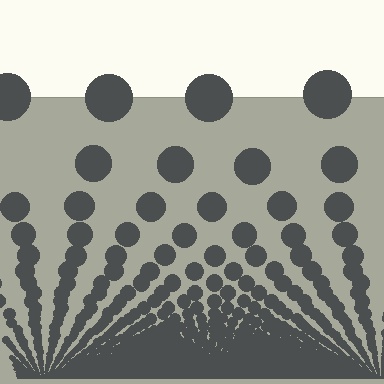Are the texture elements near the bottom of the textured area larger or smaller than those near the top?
Smaller. The gradient is inverted — elements near the bottom are smaller and denser.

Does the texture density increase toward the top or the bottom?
Density increases toward the bottom.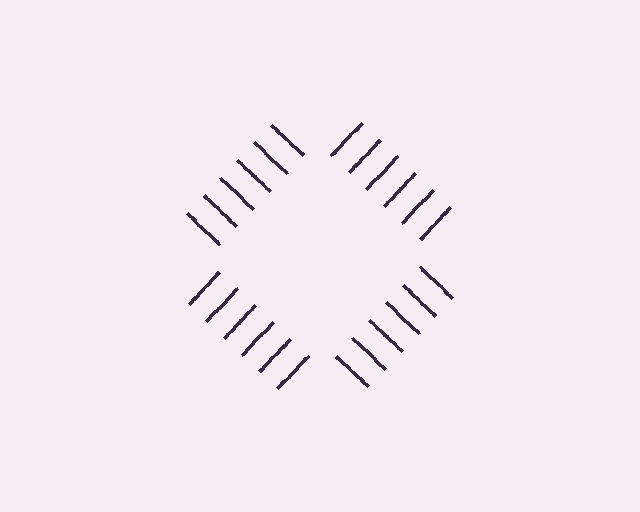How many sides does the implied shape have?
4 sides — the line-ends trace a square.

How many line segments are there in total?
24 — 6 along each of the 4 edges.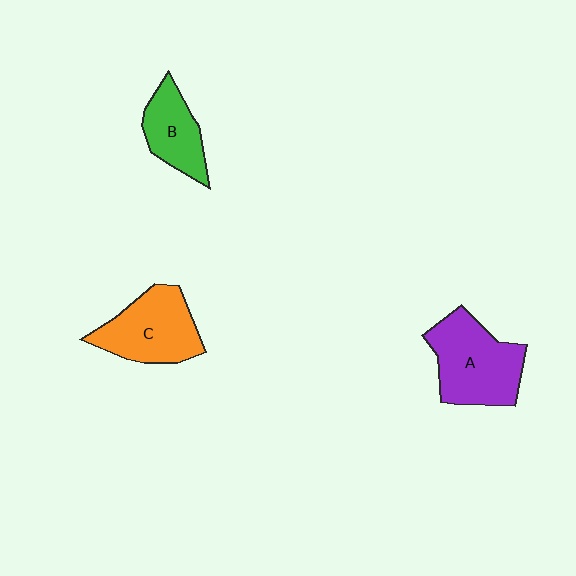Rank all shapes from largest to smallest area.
From largest to smallest: A (purple), C (orange), B (green).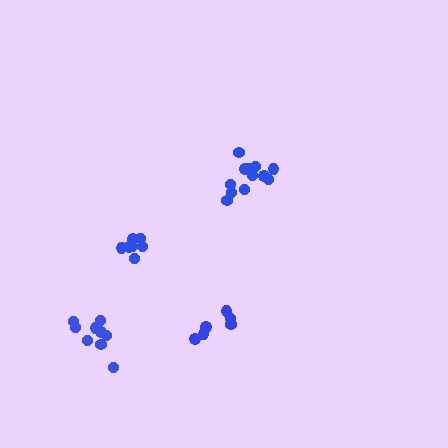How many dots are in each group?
Group 1: 7 dots, Group 2: 9 dots, Group 3: 6 dots, Group 4: 12 dots (34 total).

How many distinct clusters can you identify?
There are 4 distinct clusters.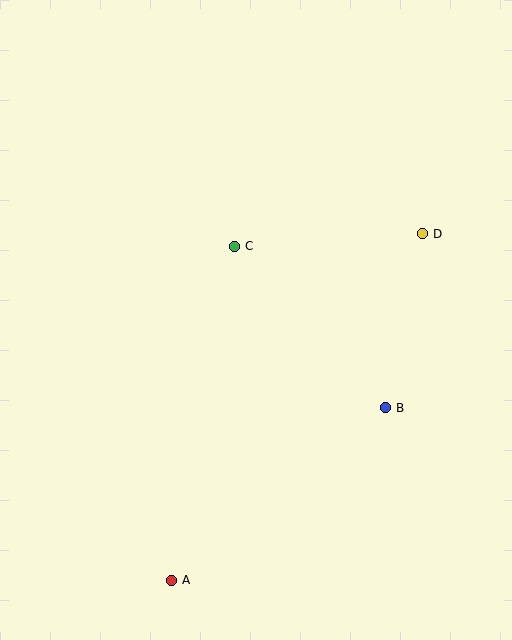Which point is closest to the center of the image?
Point C at (234, 246) is closest to the center.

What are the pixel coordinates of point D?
Point D is at (422, 234).